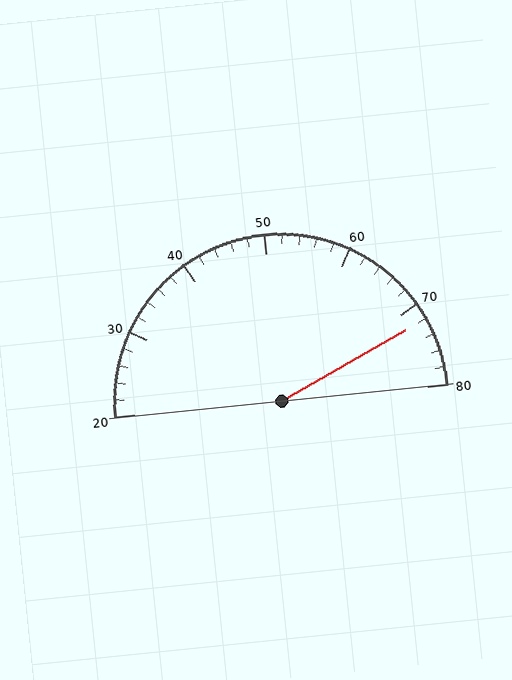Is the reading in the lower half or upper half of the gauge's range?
The reading is in the upper half of the range (20 to 80).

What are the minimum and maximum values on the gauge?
The gauge ranges from 20 to 80.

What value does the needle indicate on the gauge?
The needle indicates approximately 72.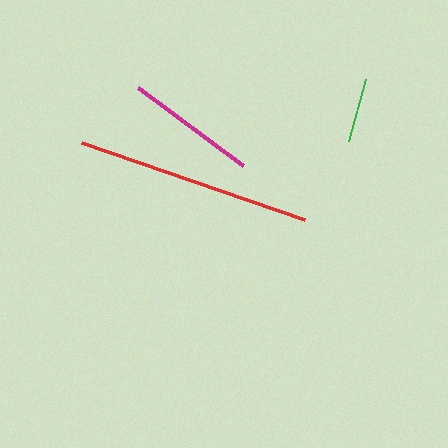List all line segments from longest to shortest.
From longest to shortest: red, magenta, green.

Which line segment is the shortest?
The green line is the shortest at approximately 64 pixels.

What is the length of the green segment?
The green segment is approximately 64 pixels long.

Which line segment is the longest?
The red line is the longest at approximately 236 pixels.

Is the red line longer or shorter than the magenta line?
The red line is longer than the magenta line.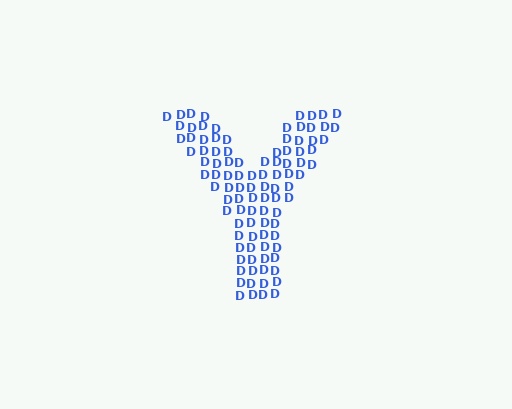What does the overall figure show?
The overall figure shows the letter Y.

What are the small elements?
The small elements are letter D's.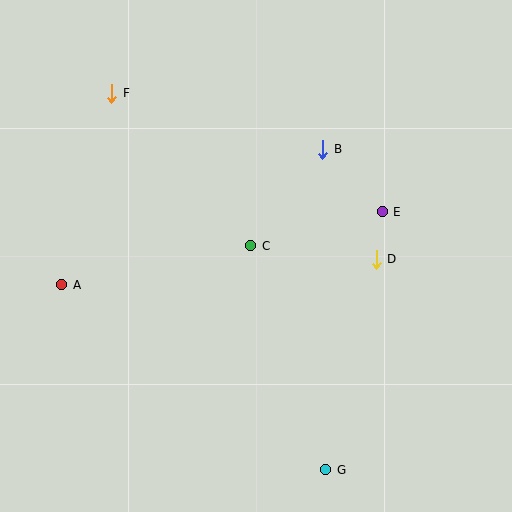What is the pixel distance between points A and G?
The distance between A and G is 322 pixels.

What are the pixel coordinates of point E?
Point E is at (382, 212).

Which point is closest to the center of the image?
Point C at (251, 246) is closest to the center.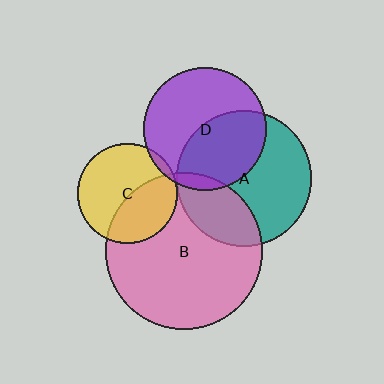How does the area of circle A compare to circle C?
Approximately 1.8 times.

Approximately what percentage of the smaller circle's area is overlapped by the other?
Approximately 5%.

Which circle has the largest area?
Circle B (pink).